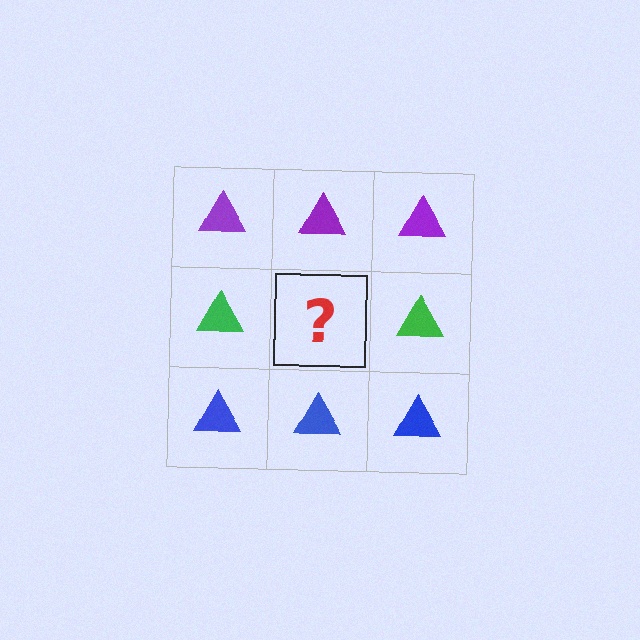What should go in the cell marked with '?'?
The missing cell should contain a green triangle.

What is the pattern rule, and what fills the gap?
The rule is that each row has a consistent color. The gap should be filled with a green triangle.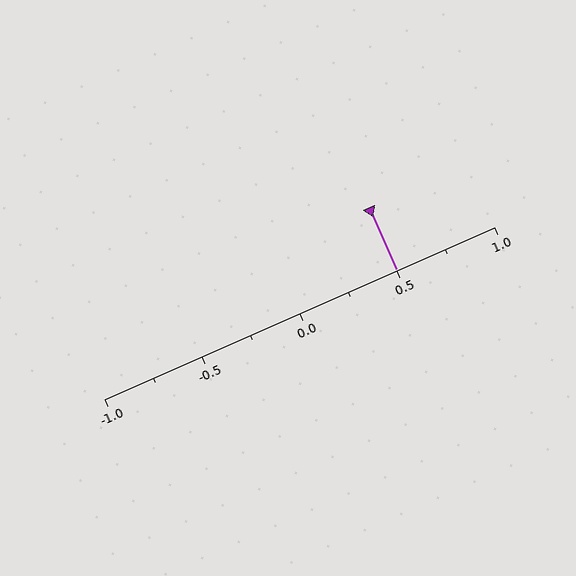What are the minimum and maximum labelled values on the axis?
The axis runs from -1.0 to 1.0.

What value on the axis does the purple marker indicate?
The marker indicates approximately 0.5.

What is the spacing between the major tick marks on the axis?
The major ticks are spaced 0.5 apart.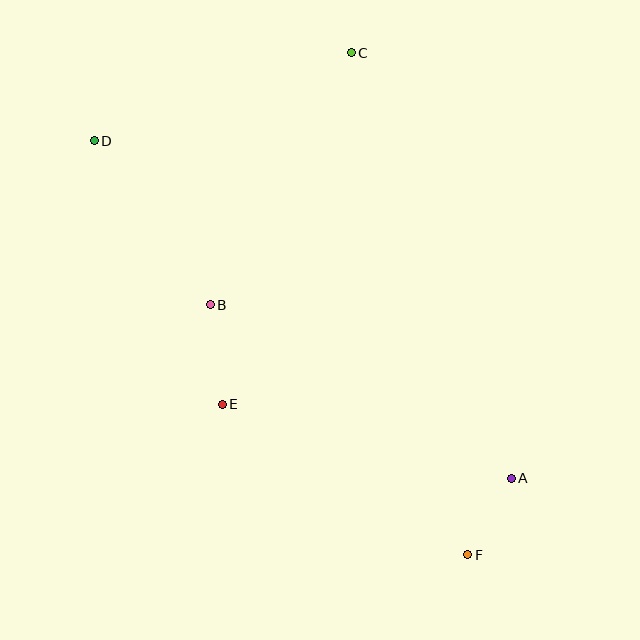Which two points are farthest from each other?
Points D and F are farthest from each other.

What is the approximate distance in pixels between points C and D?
The distance between C and D is approximately 272 pixels.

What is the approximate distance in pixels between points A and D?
The distance between A and D is approximately 537 pixels.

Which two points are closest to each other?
Points A and F are closest to each other.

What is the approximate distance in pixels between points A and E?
The distance between A and E is approximately 298 pixels.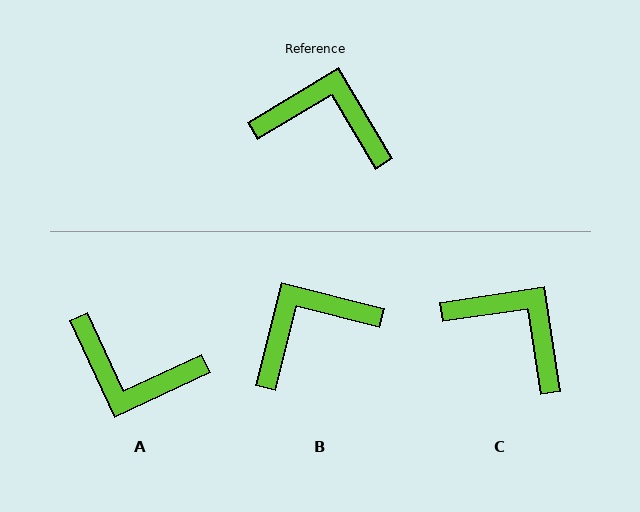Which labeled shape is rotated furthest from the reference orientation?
A, about 174 degrees away.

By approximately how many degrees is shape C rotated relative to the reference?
Approximately 22 degrees clockwise.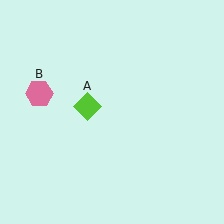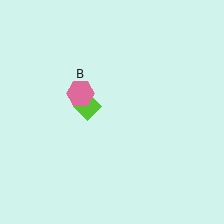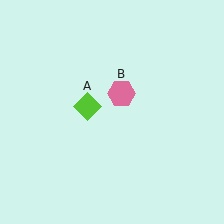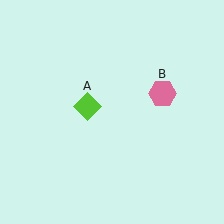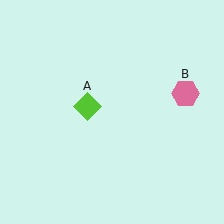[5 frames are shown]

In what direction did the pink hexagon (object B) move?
The pink hexagon (object B) moved right.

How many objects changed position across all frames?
1 object changed position: pink hexagon (object B).